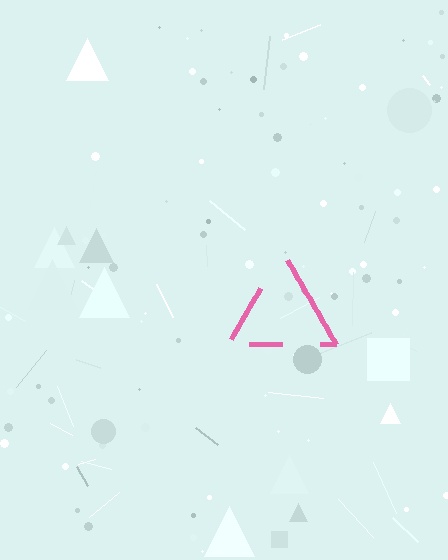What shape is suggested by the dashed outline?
The dashed outline suggests a triangle.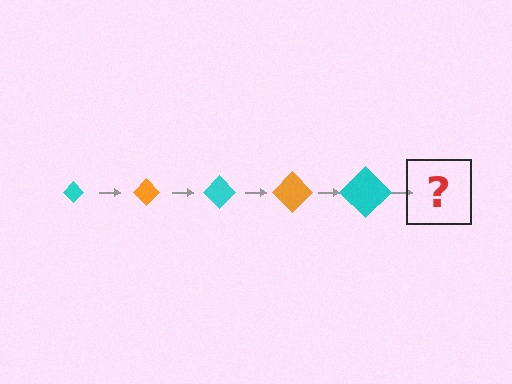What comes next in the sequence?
The next element should be an orange diamond, larger than the previous one.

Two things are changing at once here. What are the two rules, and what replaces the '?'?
The two rules are that the diamond grows larger each step and the color cycles through cyan and orange. The '?' should be an orange diamond, larger than the previous one.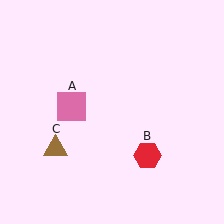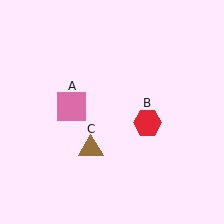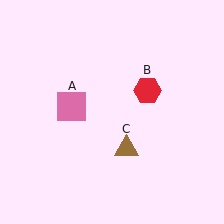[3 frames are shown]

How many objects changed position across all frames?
2 objects changed position: red hexagon (object B), brown triangle (object C).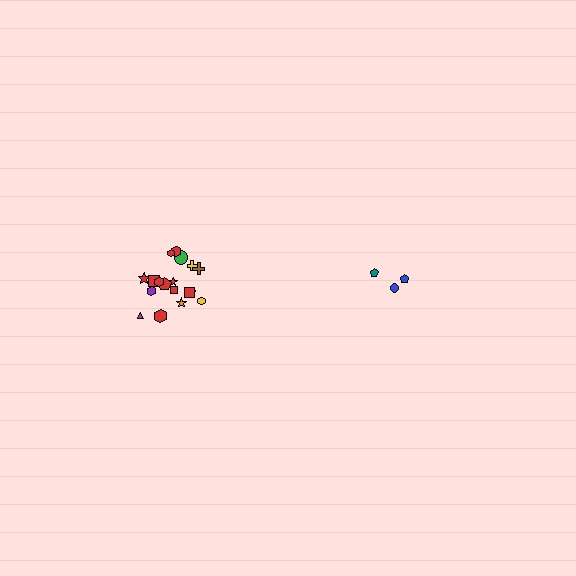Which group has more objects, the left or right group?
The left group.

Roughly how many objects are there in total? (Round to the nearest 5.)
Roughly 20 objects in total.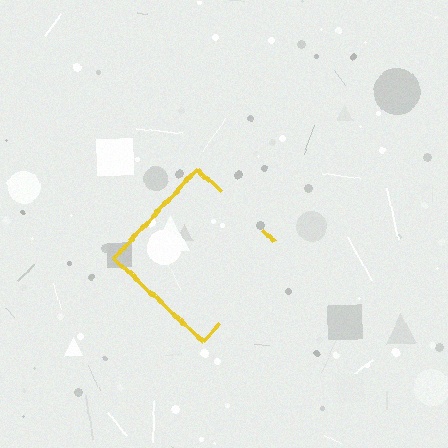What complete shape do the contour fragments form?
The contour fragments form a diamond.